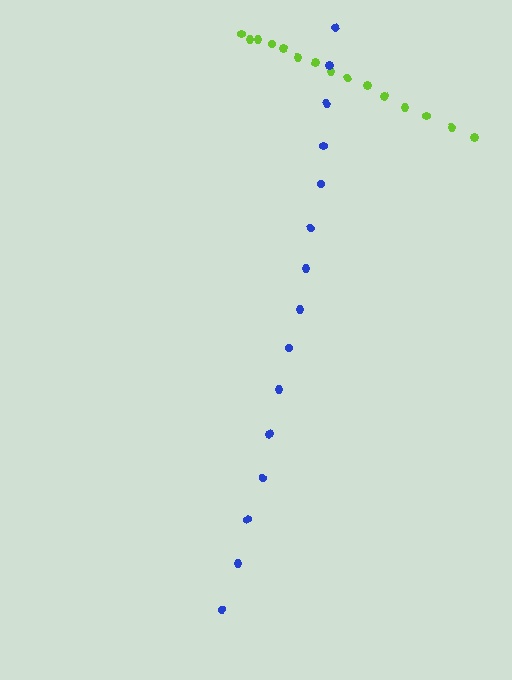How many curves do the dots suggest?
There are 2 distinct paths.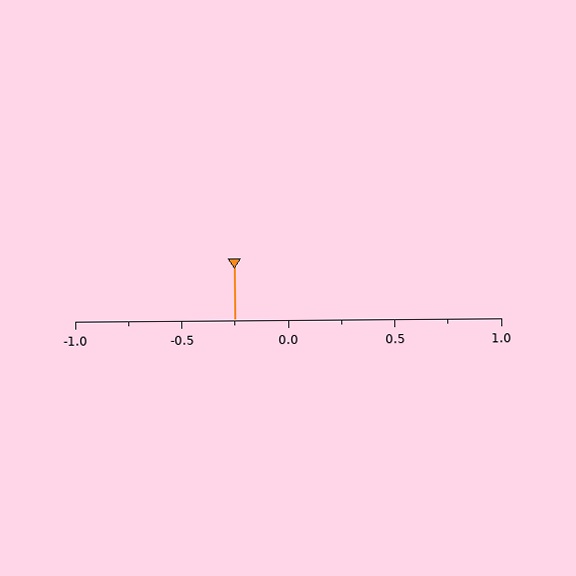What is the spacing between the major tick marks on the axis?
The major ticks are spaced 0.5 apart.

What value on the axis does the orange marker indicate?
The marker indicates approximately -0.25.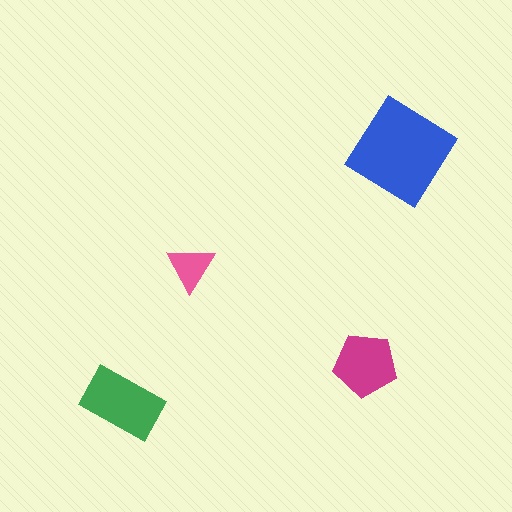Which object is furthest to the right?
The blue diamond is rightmost.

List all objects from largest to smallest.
The blue diamond, the green rectangle, the magenta pentagon, the pink triangle.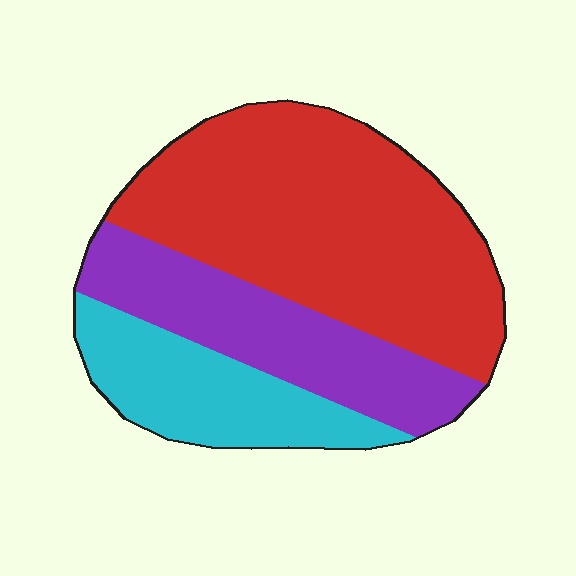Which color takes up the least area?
Cyan, at roughly 20%.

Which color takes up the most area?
Red, at roughly 55%.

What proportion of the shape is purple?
Purple covers 26% of the shape.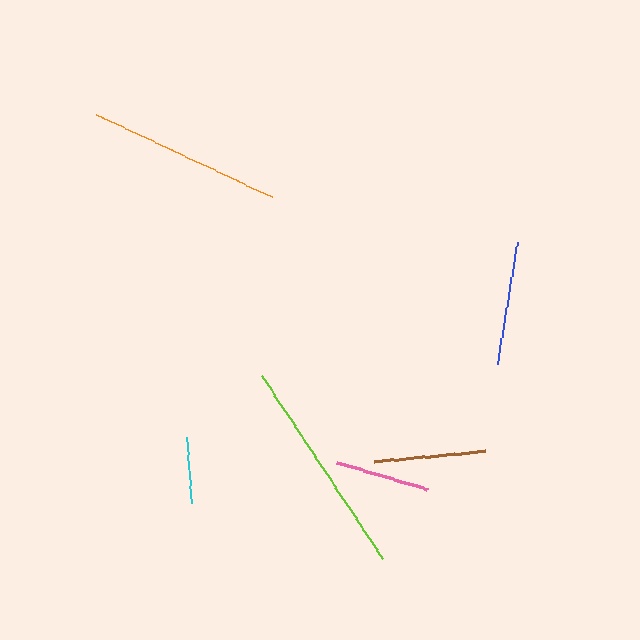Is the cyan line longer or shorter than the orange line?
The orange line is longer than the cyan line.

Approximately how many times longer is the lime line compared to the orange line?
The lime line is approximately 1.1 times the length of the orange line.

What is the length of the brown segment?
The brown segment is approximately 111 pixels long.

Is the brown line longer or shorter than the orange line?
The orange line is longer than the brown line.